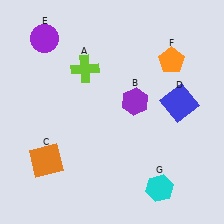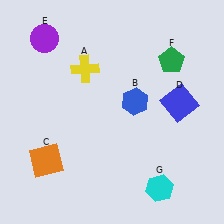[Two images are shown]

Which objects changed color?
A changed from lime to yellow. B changed from purple to blue. F changed from orange to green.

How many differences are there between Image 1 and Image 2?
There are 3 differences between the two images.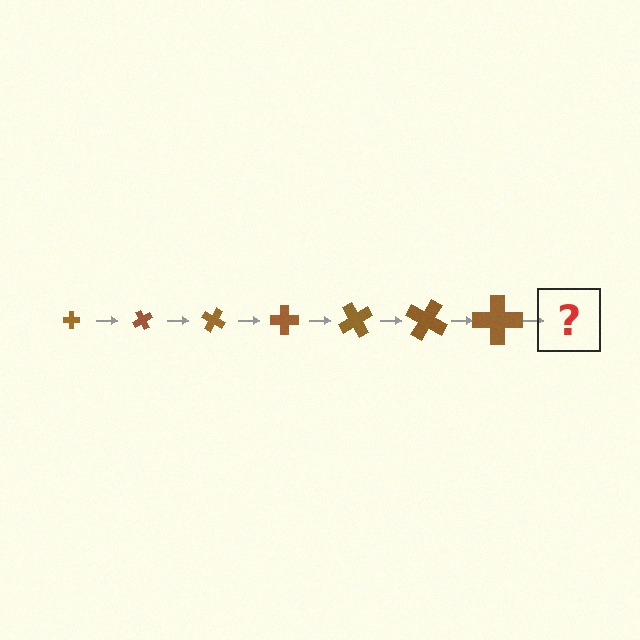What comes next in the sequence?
The next element should be a cross, larger than the previous one and rotated 420 degrees from the start.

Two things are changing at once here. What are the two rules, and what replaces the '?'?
The two rules are that the cross grows larger each step and it rotates 60 degrees each step. The '?' should be a cross, larger than the previous one and rotated 420 degrees from the start.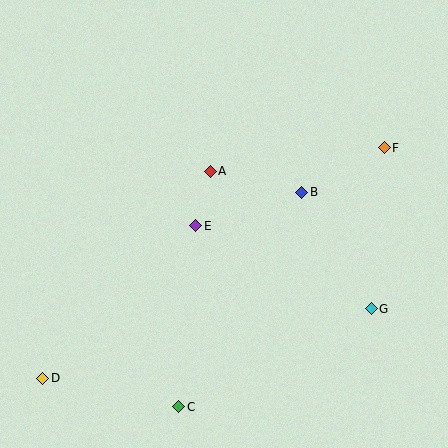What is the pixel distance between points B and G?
The distance between B and G is 136 pixels.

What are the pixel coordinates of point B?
Point B is at (302, 192).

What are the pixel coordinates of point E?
Point E is at (196, 226).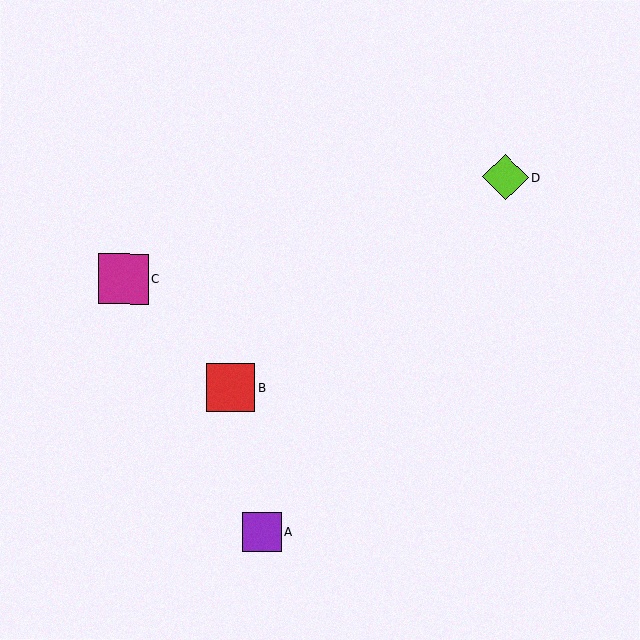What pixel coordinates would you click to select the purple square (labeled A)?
Click at (262, 532) to select the purple square A.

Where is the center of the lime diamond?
The center of the lime diamond is at (506, 177).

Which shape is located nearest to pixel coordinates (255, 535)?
The purple square (labeled A) at (262, 532) is nearest to that location.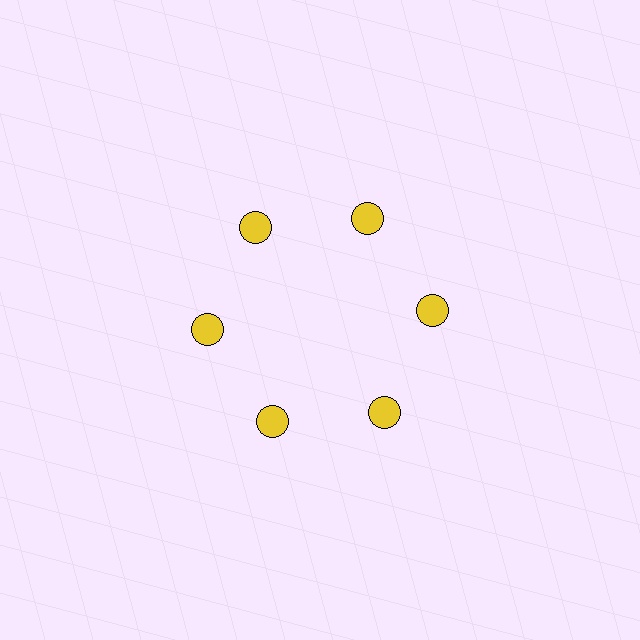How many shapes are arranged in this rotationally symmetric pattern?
There are 6 shapes, arranged in 6 groups of 1.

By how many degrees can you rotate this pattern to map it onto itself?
The pattern maps onto itself every 60 degrees of rotation.